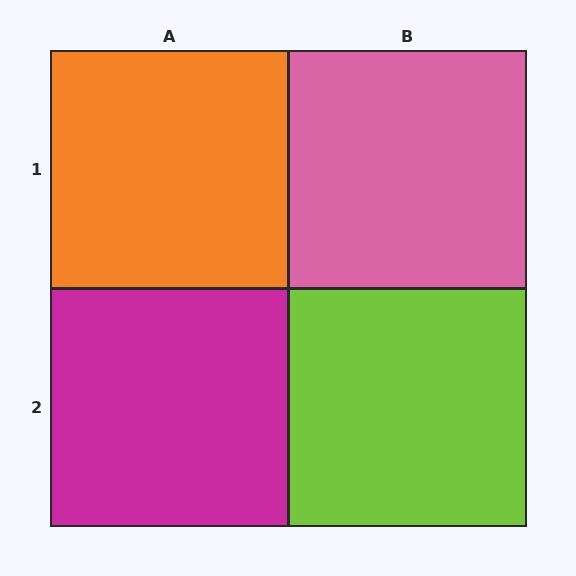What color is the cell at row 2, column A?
Magenta.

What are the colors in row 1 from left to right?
Orange, pink.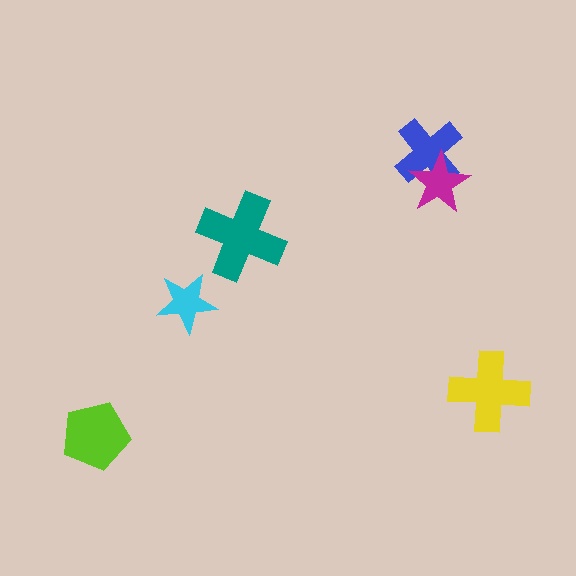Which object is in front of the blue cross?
The magenta star is in front of the blue cross.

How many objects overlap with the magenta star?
1 object overlaps with the magenta star.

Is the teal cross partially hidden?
No, no other shape covers it.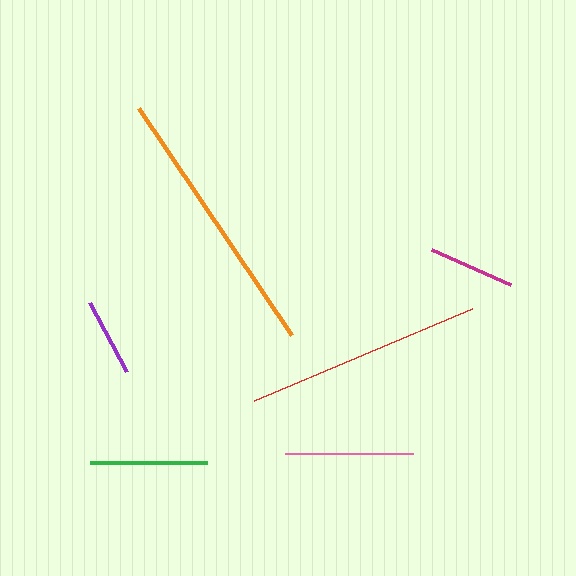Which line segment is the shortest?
The purple line is the shortest at approximately 78 pixels.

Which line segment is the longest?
The orange line is the longest at approximately 274 pixels.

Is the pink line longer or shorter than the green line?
The pink line is longer than the green line.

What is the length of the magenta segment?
The magenta segment is approximately 86 pixels long.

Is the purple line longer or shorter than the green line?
The green line is longer than the purple line.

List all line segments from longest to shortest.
From longest to shortest: orange, red, pink, green, magenta, purple.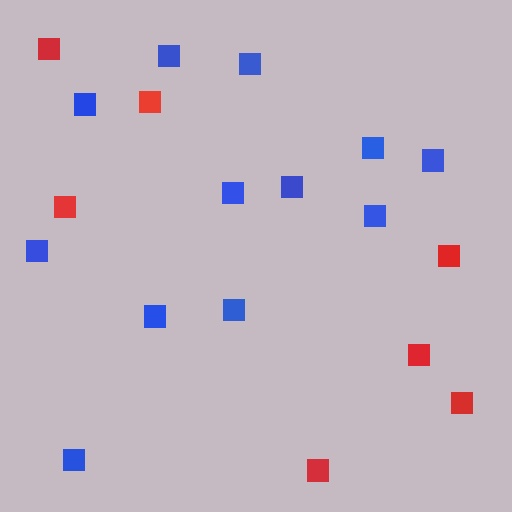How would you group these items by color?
There are 2 groups: one group of red squares (7) and one group of blue squares (12).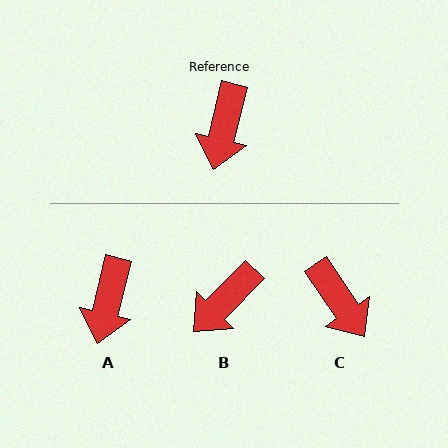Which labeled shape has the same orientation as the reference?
A.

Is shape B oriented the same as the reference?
No, it is off by about 31 degrees.